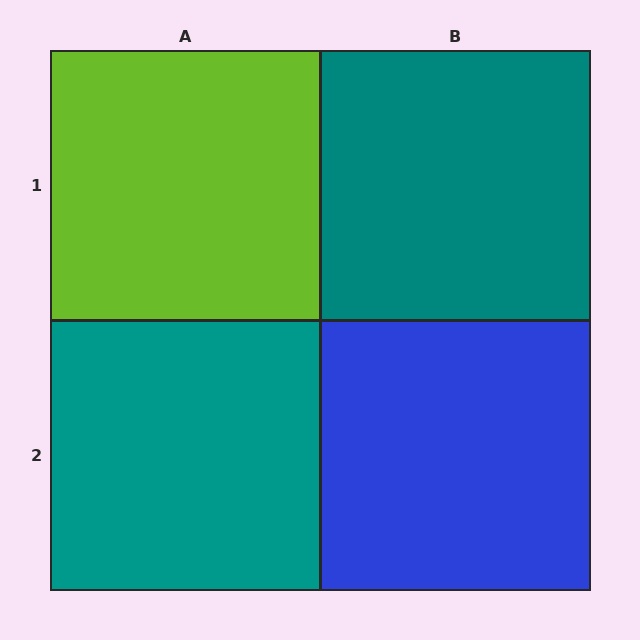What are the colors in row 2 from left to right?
Teal, blue.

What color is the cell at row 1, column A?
Lime.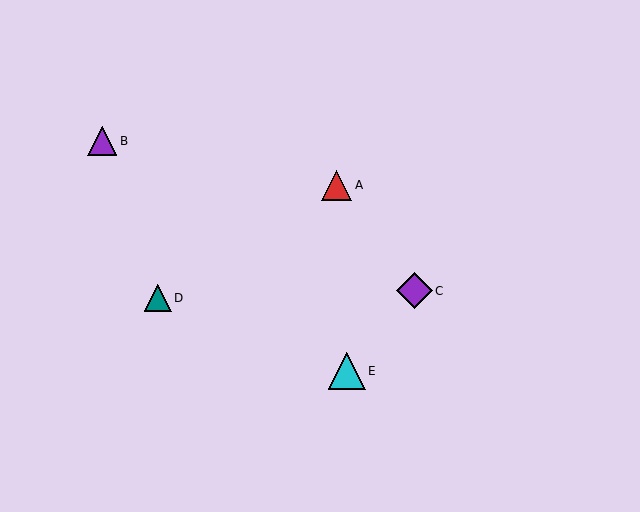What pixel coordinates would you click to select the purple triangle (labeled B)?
Click at (102, 141) to select the purple triangle B.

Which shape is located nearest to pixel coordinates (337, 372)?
The cyan triangle (labeled E) at (347, 371) is nearest to that location.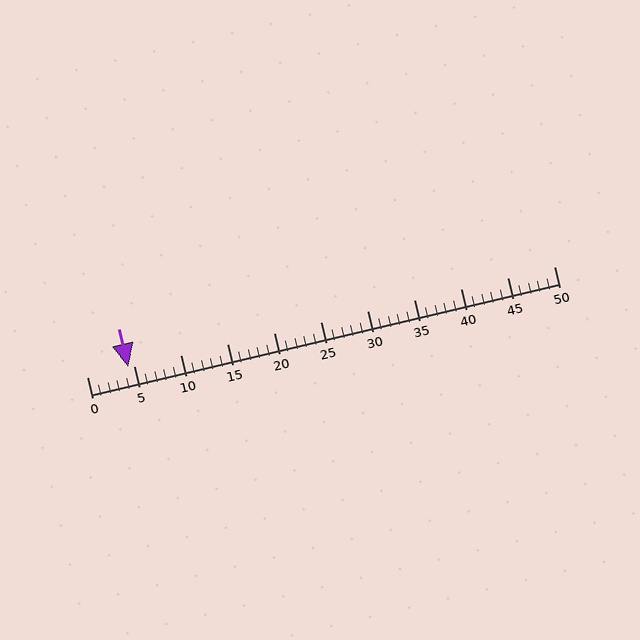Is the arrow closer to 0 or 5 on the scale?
The arrow is closer to 5.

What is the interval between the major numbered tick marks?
The major tick marks are spaced 5 units apart.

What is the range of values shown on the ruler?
The ruler shows values from 0 to 50.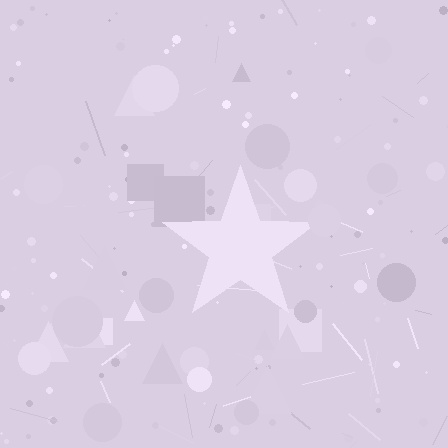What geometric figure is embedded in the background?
A star is embedded in the background.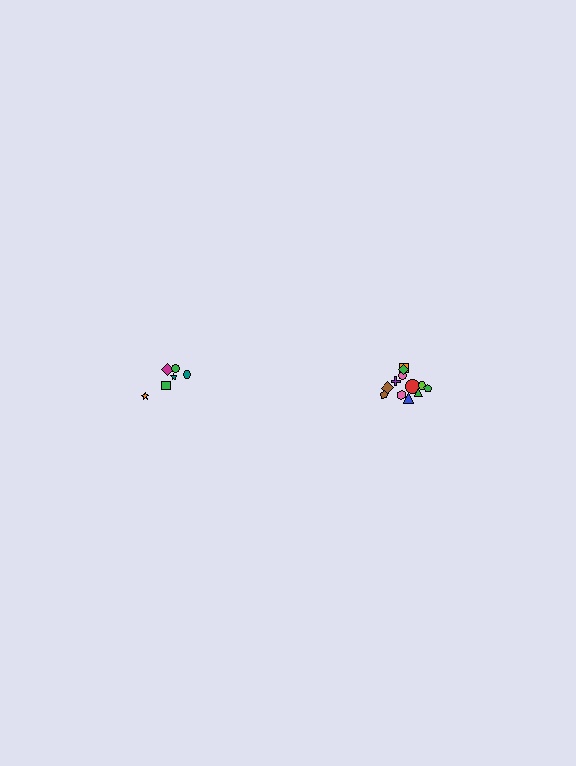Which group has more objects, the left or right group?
The right group.